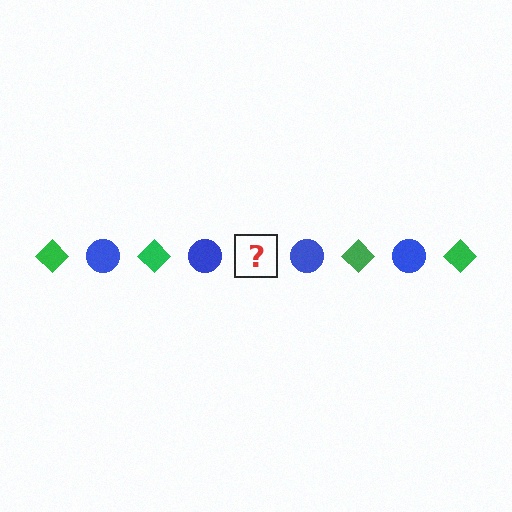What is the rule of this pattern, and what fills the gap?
The rule is that the pattern alternates between green diamond and blue circle. The gap should be filled with a green diamond.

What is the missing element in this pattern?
The missing element is a green diamond.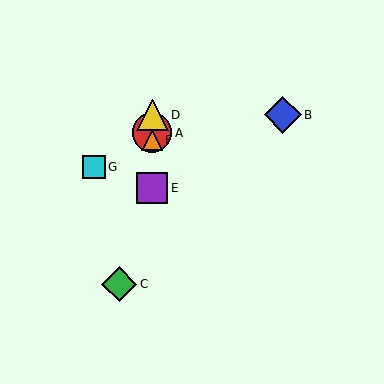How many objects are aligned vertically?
4 objects (A, D, E, F) are aligned vertically.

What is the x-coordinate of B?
Object B is at x≈283.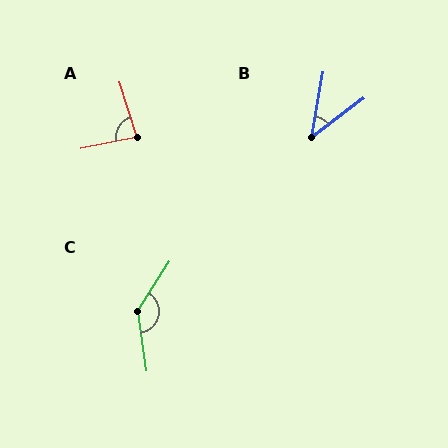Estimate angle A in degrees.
Approximately 84 degrees.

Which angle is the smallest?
B, at approximately 43 degrees.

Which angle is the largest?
C, at approximately 139 degrees.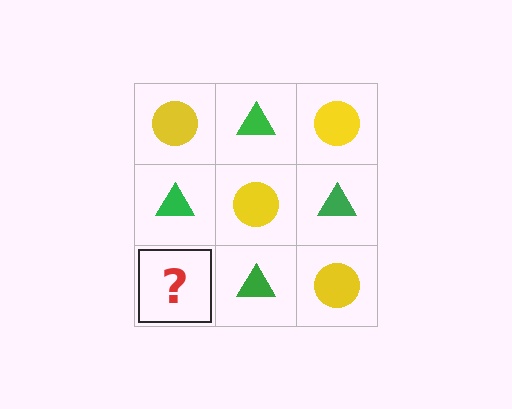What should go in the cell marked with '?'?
The missing cell should contain a yellow circle.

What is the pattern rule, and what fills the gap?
The rule is that it alternates yellow circle and green triangle in a checkerboard pattern. The gap should be filled with a yellow circle.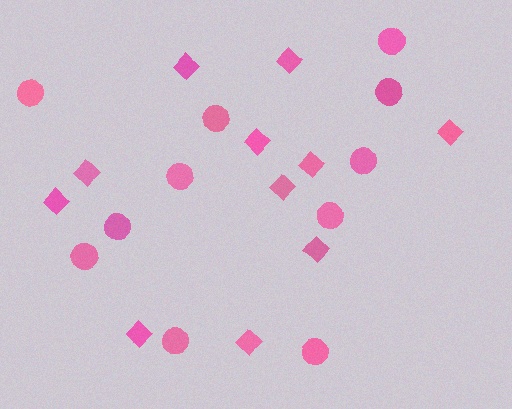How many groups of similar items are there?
There are 2 groups: one group of diamonds (11) and one group of circles (11).